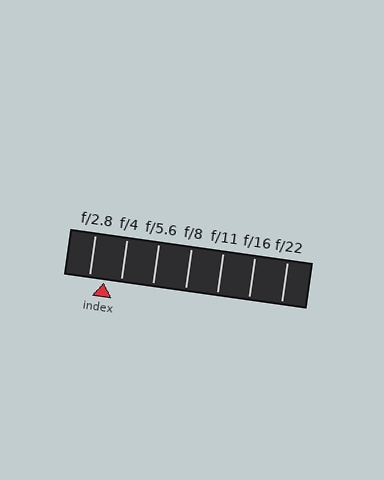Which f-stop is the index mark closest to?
The index mark is closest to f/2.8.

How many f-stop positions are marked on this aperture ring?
There are 7 f-stop positions marked.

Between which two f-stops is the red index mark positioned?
The index mark is between f/2.8 and f/4.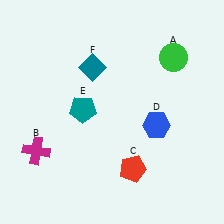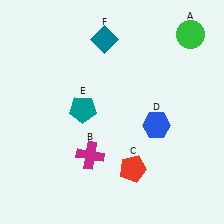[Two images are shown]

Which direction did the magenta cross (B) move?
The magenta cross (B) moved right.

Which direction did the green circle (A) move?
The green circle (A) moved up.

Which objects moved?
The objects that moved are: the green circle (A), the magenta cross (B), the teal diamond (F).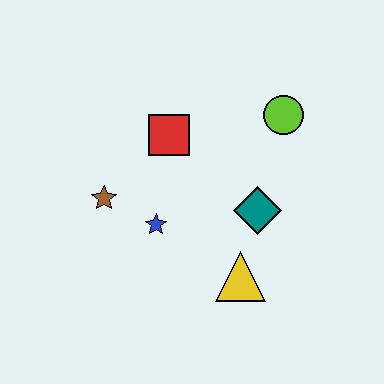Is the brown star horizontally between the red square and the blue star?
No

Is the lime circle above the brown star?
Yes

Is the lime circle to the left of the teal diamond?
No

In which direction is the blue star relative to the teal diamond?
The blue star is to the left of the teal diamond.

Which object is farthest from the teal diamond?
The brown star is farthest from the teal diamond.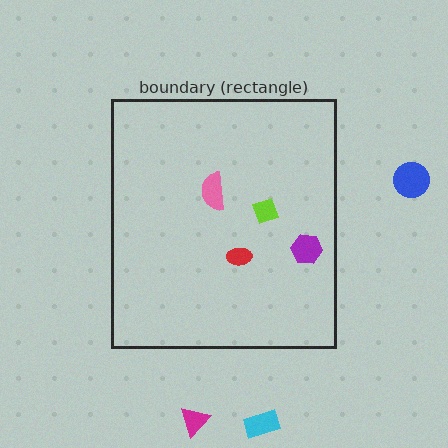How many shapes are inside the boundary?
4 inside, 3 outside.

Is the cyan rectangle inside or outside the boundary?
Outside.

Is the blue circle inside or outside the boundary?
Outside.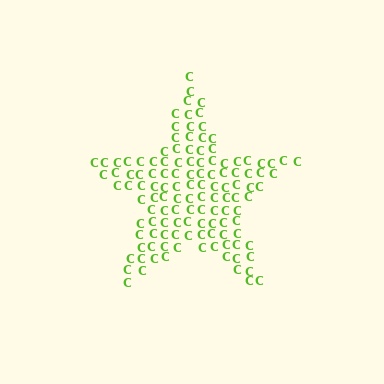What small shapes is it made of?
It is made of small letter C's.